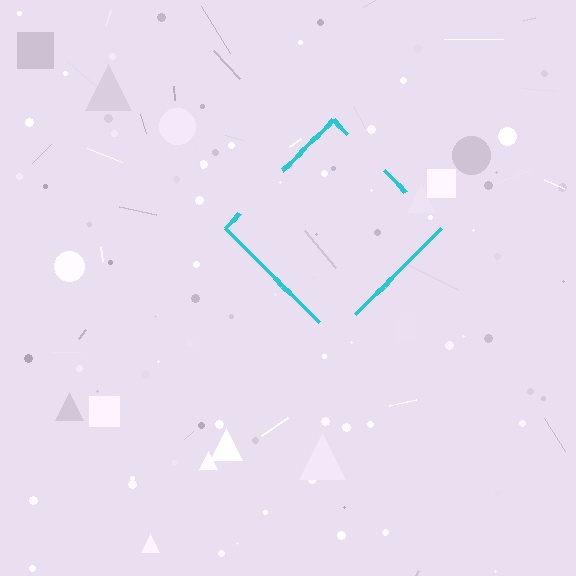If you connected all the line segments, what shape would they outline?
They would outline a diamond.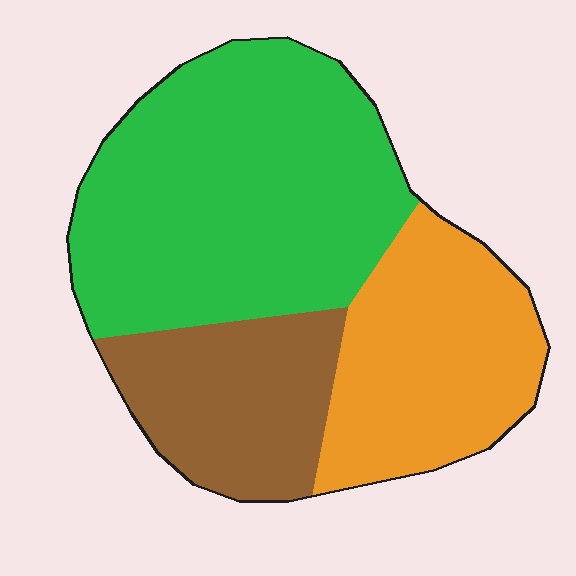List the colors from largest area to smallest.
From largest to smallest: green, orange, brown.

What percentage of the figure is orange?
Orange covers about 30% of the figure.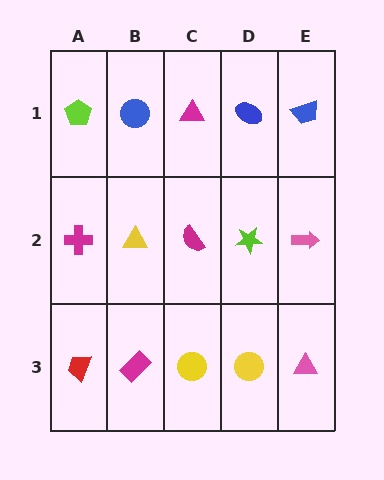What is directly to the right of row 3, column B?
A yellow circle.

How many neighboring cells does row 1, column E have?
2.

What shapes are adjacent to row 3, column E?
A pink arrow (row 2, column E), a yellow circle (row 3, column D).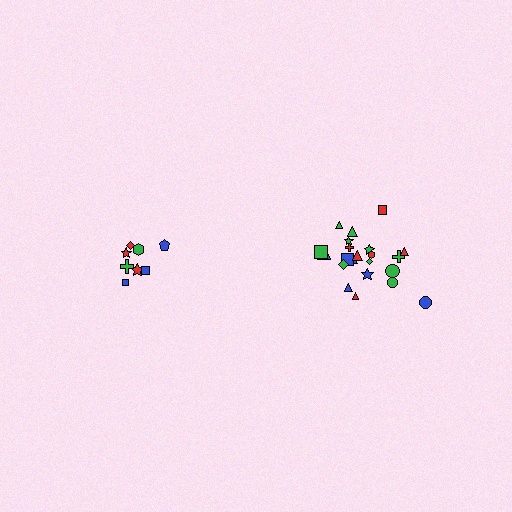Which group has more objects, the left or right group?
The right group.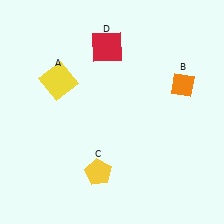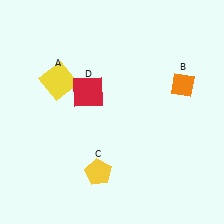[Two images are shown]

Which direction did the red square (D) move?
The red square (D) moved down.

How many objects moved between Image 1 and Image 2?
1 object moved between the two images.